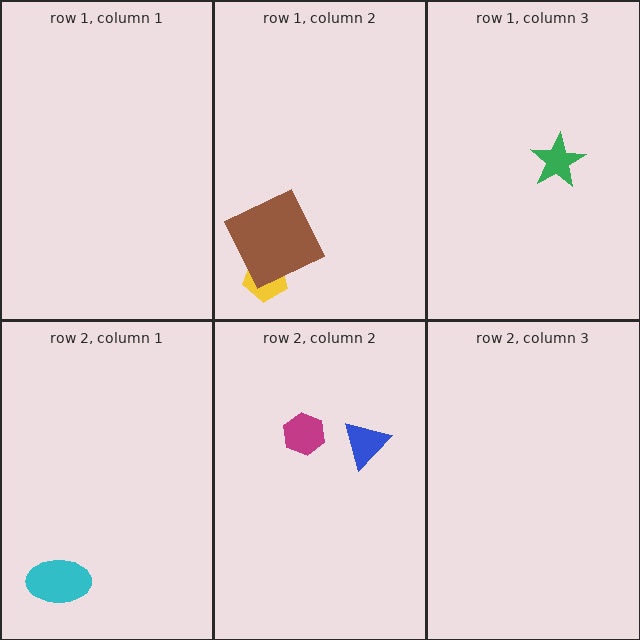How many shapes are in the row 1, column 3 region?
1.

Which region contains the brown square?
The row 1, column 2 region.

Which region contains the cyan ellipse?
The row 2, column 1 region.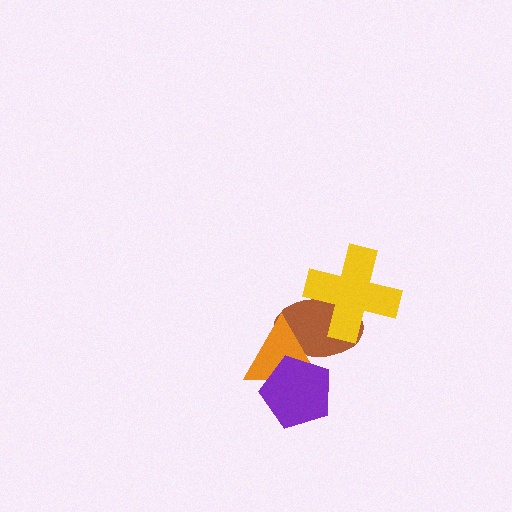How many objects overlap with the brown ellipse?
3 objects overlap with the brown ellipse.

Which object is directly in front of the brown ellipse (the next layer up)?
The orange triangle is directly in front of the brown ellipse.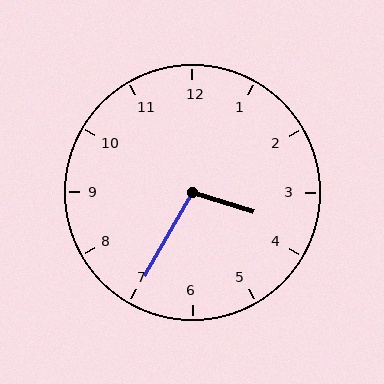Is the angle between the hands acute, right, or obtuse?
It is obtuse.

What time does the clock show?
3:35.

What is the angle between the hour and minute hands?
Approximately 102 degrees.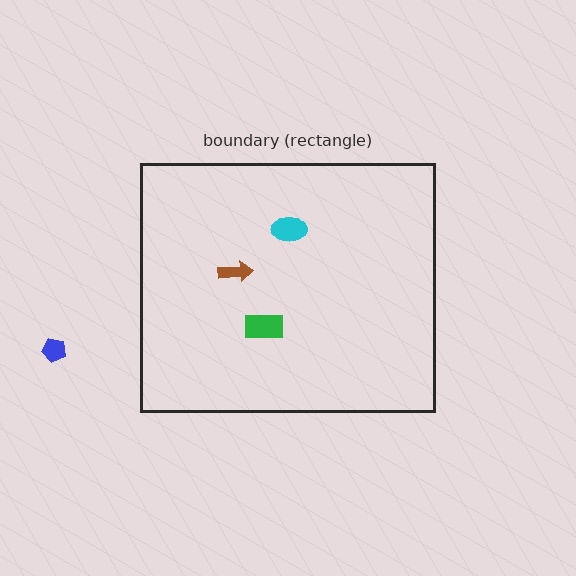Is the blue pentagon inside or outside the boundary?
Outside.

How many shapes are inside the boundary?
3 inside, 1 outside.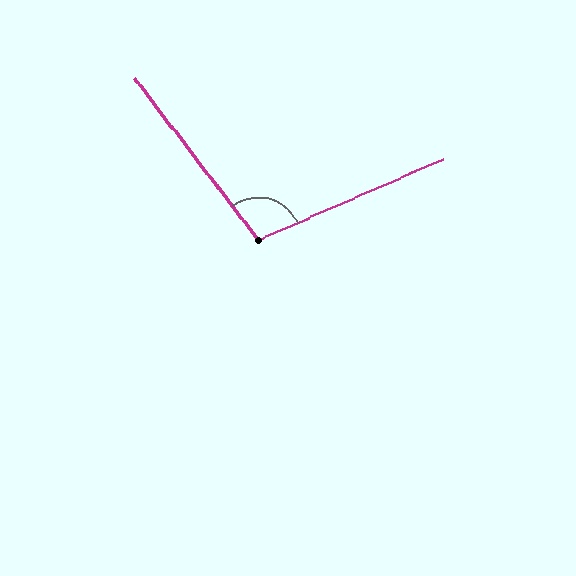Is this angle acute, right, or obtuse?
It is obtuse.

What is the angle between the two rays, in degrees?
Approximately 104 degrees.